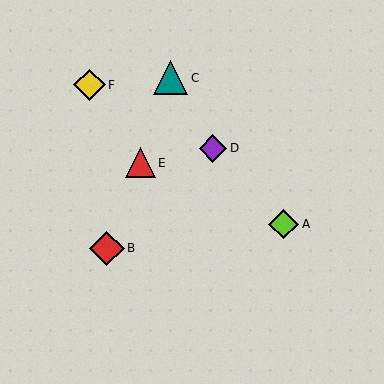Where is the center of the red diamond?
The center of the red diamond is at (107, 248).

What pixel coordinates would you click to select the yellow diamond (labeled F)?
Click at (90, 85) to select the yellow diamond F.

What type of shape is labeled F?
Shape F is a yellow diamond.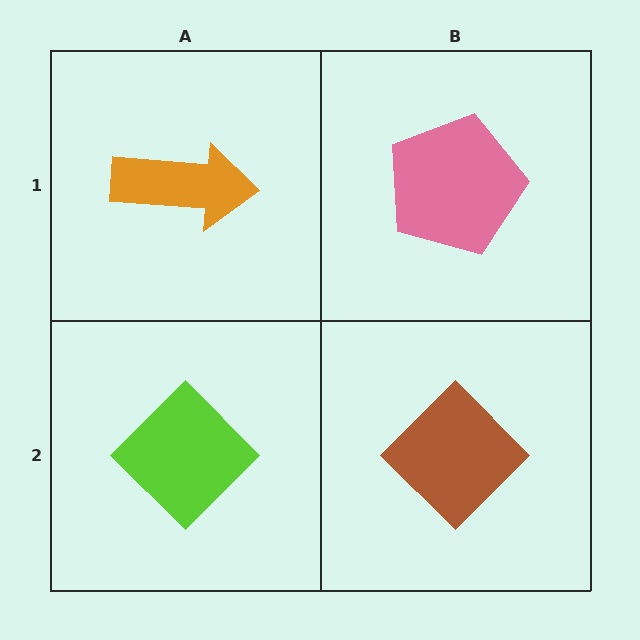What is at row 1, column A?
An orange arrow.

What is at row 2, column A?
A lime diamond.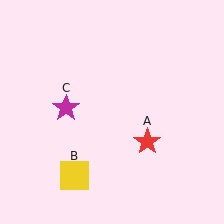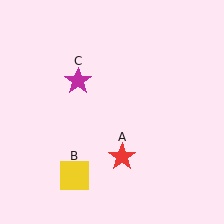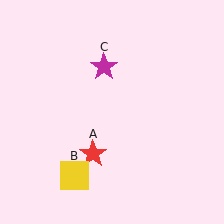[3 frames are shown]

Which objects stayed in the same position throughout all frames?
Yellow square (object B) remained stationary.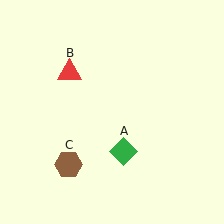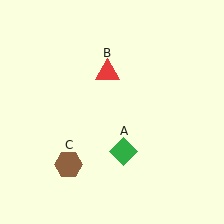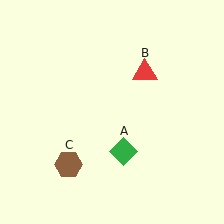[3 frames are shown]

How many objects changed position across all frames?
1 object changed position: red triangle (object B).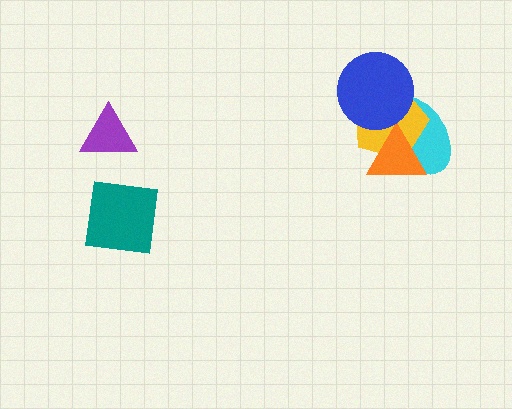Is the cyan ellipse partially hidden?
Yes, it is partially covered by another shape.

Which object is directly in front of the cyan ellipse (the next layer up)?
The yellow pentagon is directly in front of the cyan ellipse.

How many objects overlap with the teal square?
0 objects overlap with the teal square.